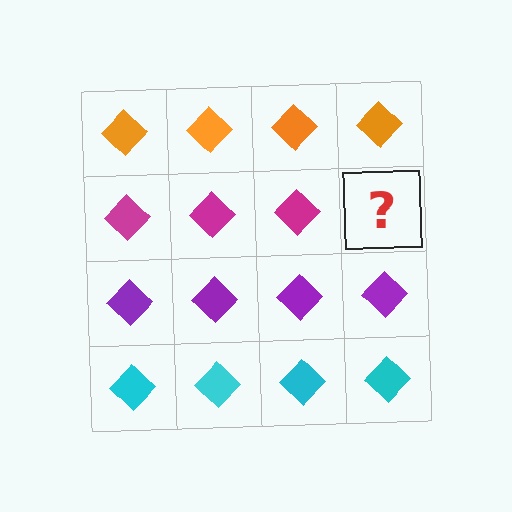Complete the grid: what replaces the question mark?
The question mark should be replaced with a magenta diamond.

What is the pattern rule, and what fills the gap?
The rule is that each row has a consistent color. The gap should be filled with a magenta diamond.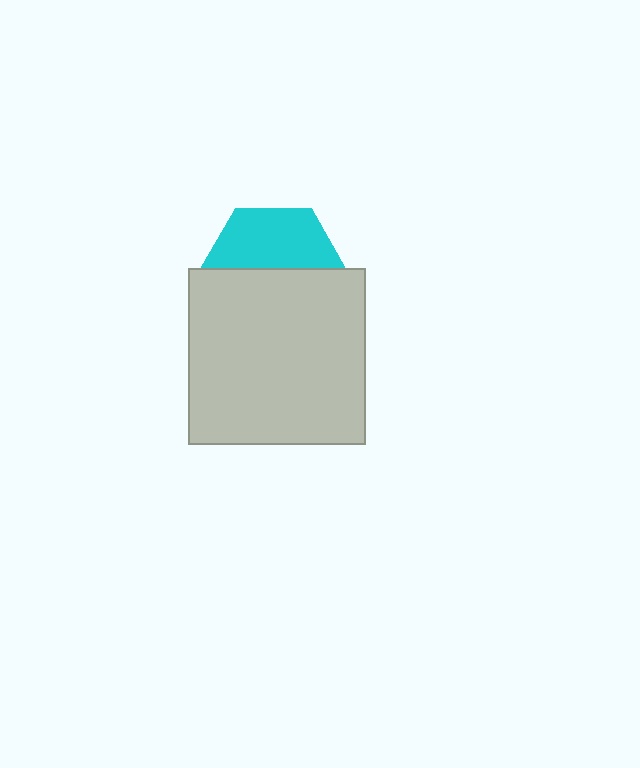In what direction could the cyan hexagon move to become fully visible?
The cyan hexagon could move up. That would shift it out from behind the light gray square entirely.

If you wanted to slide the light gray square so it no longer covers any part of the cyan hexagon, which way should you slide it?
Slide it down — that is the most direct way to separate the two shapes.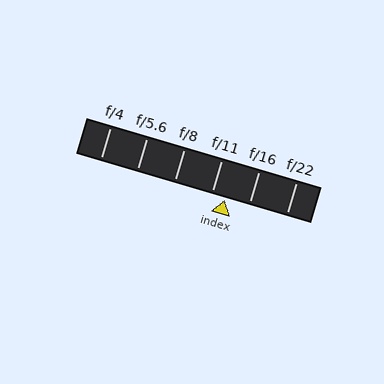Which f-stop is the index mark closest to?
The index mark is closest to f/11.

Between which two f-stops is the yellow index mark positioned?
The index mark is between f/11 and f/16.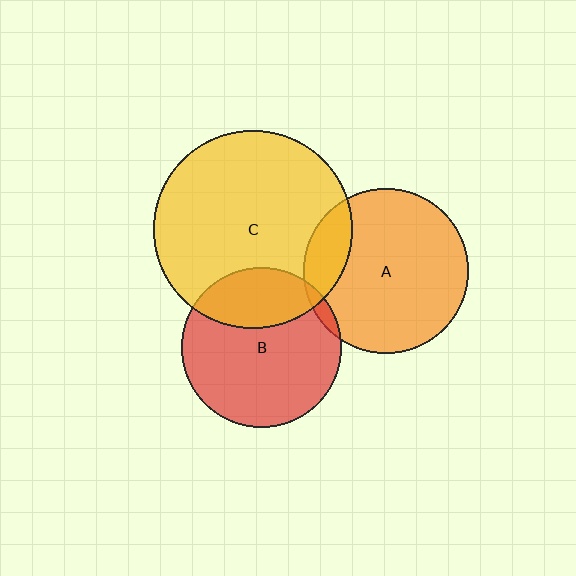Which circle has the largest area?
Circle C (yellow).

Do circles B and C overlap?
Yes.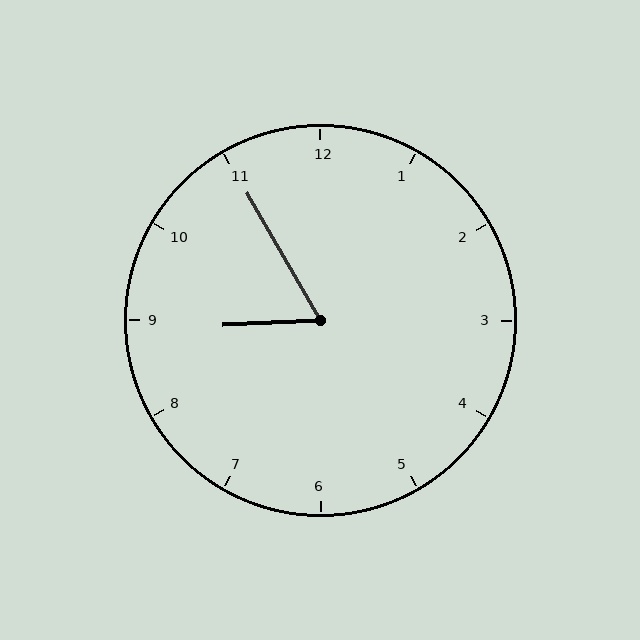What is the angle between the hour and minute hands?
Approximately 62 degrees.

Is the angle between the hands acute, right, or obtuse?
It is acute.